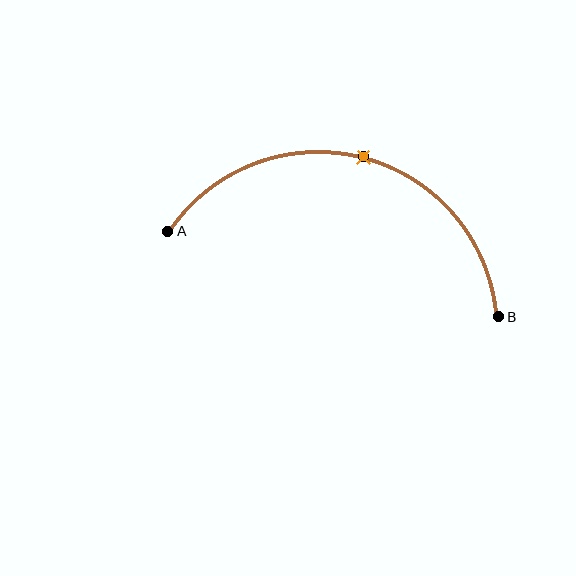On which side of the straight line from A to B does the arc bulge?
The arc bulges above the straight line connecting A and B.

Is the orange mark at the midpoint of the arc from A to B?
Yes. The orange mark lies on the arc at equal arc-length from both A and B — it is the arc midpoint.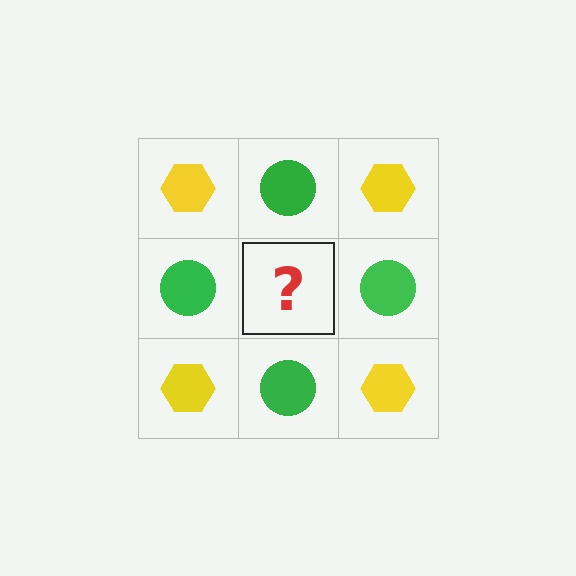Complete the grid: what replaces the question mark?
The question mark should be replaced with a yellow hexagon.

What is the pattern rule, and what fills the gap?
The rule is that it alternates yellow hexagon and green circle in a checkerboard pattern. The gap should be filled with a yellow hexagon.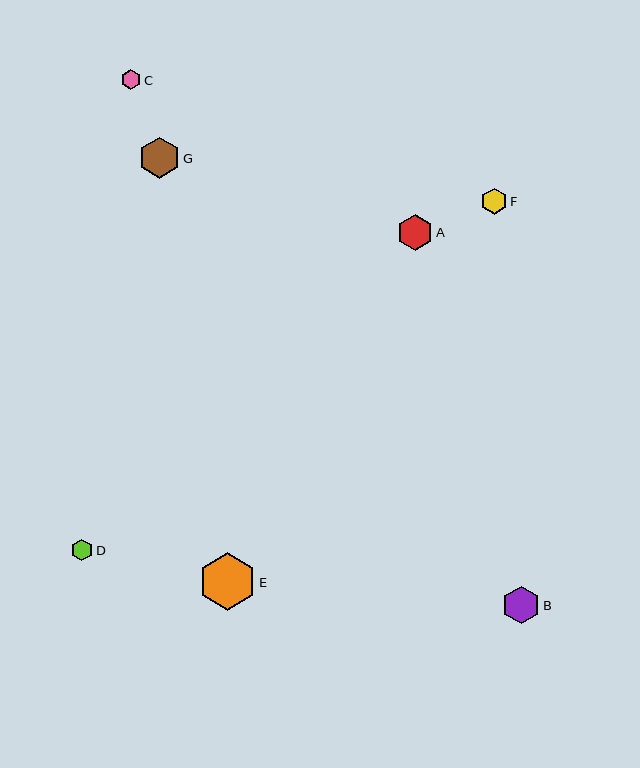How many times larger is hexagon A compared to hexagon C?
Hexagon A is approximately 1.8 times the size of hexagon C.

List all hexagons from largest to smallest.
From largest to smallest: E, G, B, A, F, D, C.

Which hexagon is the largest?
Hexagon E is the largest with a size of approximately 57 pixels.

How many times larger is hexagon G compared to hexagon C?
Hexagon G is approximately 2.1 times the size of hexagon C.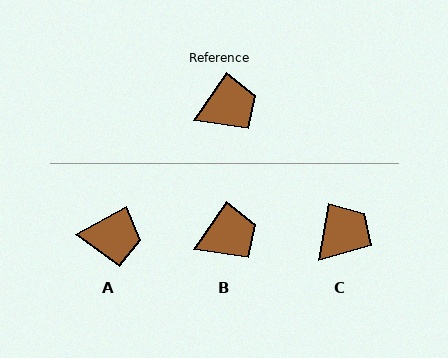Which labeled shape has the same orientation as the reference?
B.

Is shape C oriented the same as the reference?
No, it is off by about 24 degrees.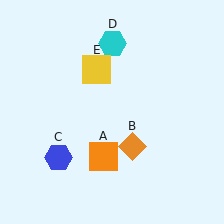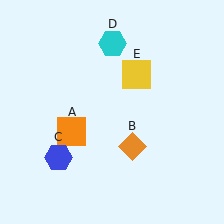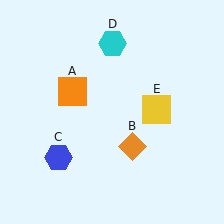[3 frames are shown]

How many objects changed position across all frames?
2 objects changed position: orange square (object A), yellow square (object E).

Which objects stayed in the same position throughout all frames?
Orange diamond (object B) and blue hexagon (object C) and cyan hexagon (object D) remained stationary.